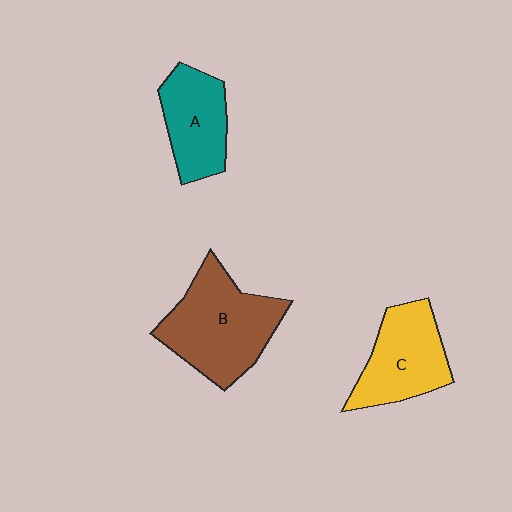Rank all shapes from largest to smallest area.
From largest to smallest: B (brown), C (yellow), A (teal).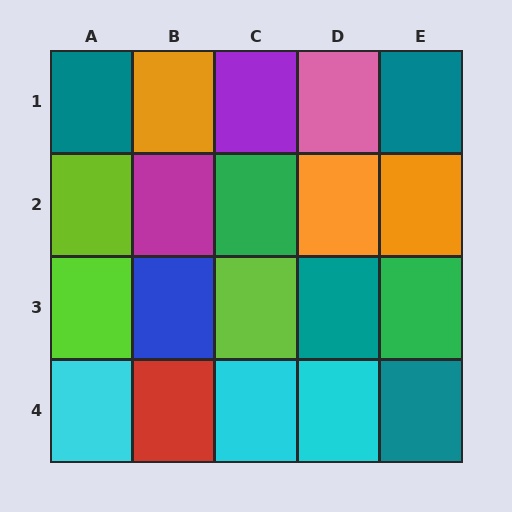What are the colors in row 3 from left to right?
Lime, blue, lime, teal, green.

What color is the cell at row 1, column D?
Pink.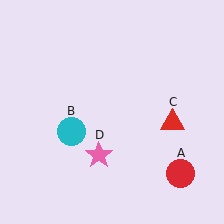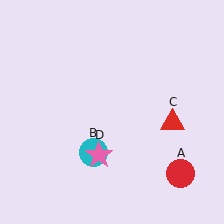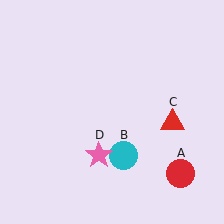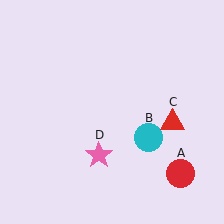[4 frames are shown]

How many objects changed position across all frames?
1 object changed position: cyan circle (object B).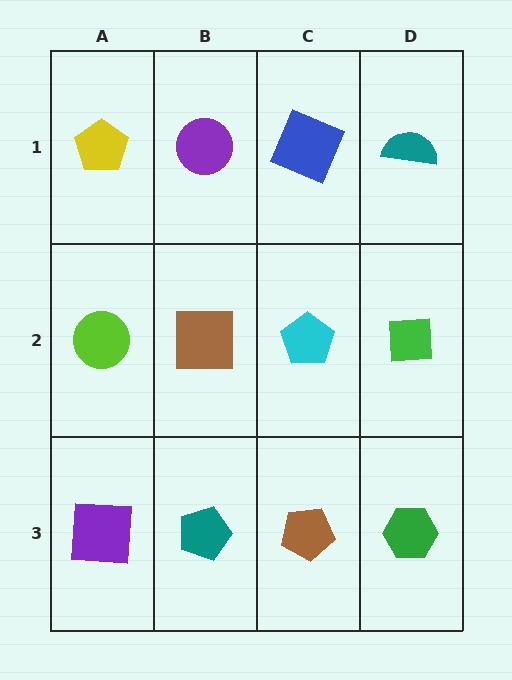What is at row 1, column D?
A teal semicircle.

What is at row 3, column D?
A green hexagon.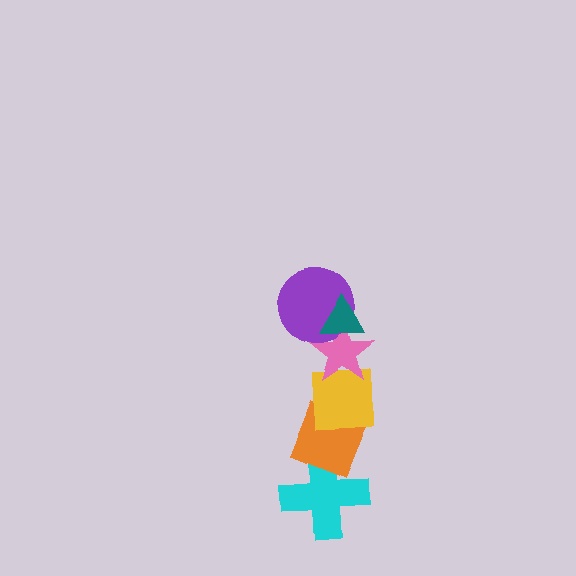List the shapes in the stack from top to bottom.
From top to bottom: the teal triangle, the purple circle, the pink star, the yellow square, the orange diamond, the cyan cross.